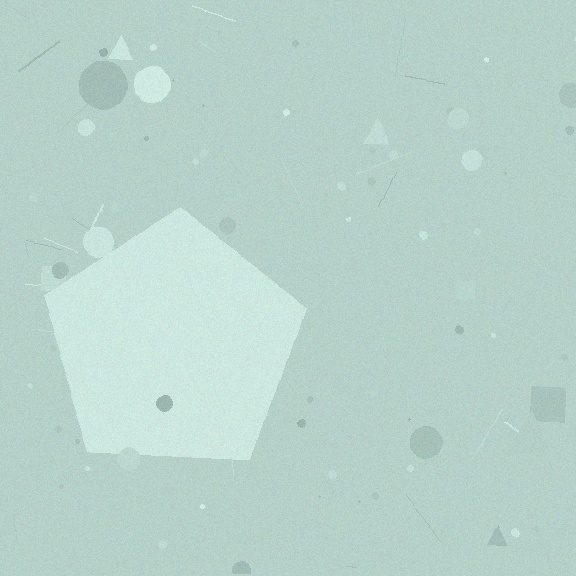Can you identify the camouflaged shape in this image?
The camouflaged shape is a pentagon.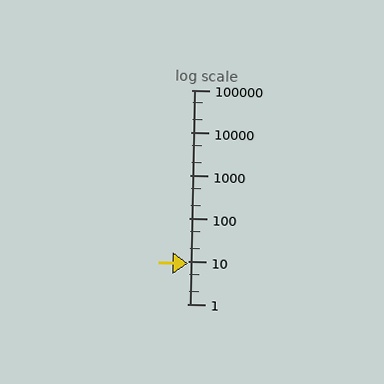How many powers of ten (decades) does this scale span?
The scale spans 5 decades, from 1 to 100000.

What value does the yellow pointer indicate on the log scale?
The pointer indicates approximately 8.8.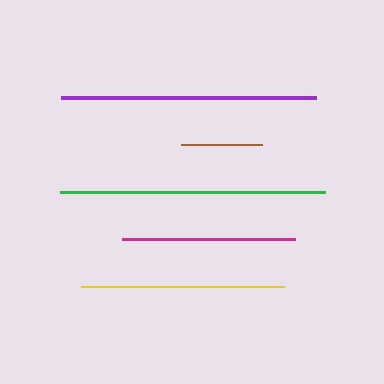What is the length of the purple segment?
The purple segment is approximately 255 pixels long.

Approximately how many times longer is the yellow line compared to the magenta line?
The yellow line is approximately 1.2 times the length of the magenta line.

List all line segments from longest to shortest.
From longest to shortest: green, purple, yellow, magenta, brown.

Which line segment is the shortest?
The brown line is the shortest at approximately 81 pixels.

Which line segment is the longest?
The green line is the longest at approximately 265 pixels.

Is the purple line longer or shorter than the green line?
The green line is longer than the purple line.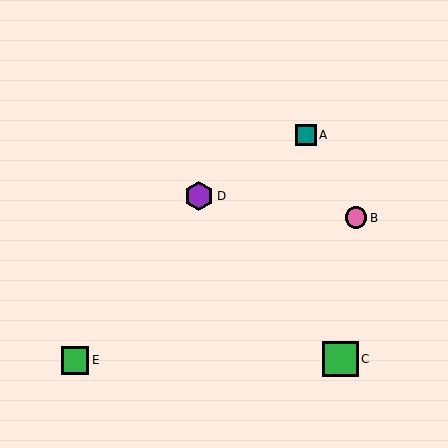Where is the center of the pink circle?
The center of the pink circle is at (356, 218).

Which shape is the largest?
The green square (labeled C) is the largest.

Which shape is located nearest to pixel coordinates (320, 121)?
The teal square (labeled A) at (306, 135) is nearest to that location.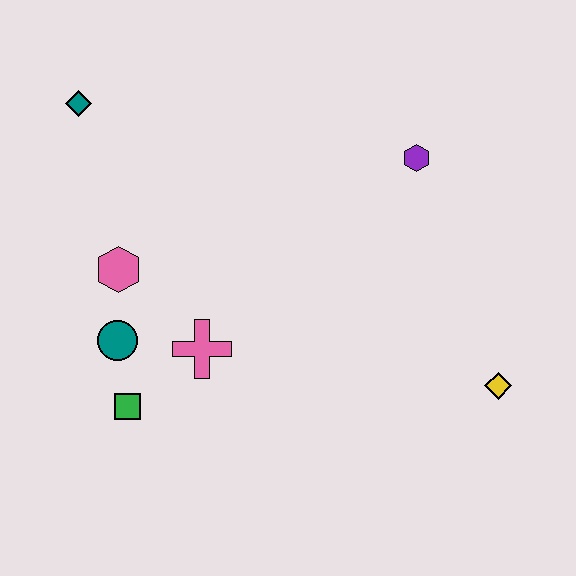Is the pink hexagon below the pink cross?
No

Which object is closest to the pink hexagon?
The teal circle is closest to the pink hexagon.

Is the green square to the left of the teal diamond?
No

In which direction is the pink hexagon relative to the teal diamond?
The pink hexagon is below the teal diamond.